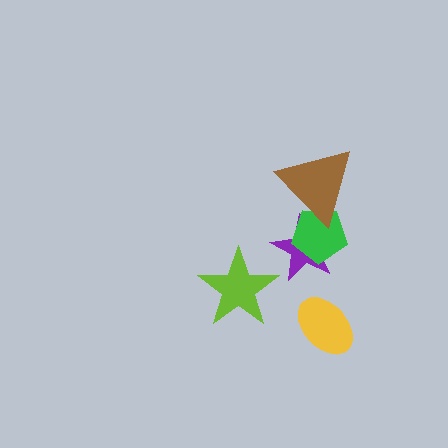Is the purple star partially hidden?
Yes, it is partially covered by another shape.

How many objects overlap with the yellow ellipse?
0 objects overlap with the yellow ellipse.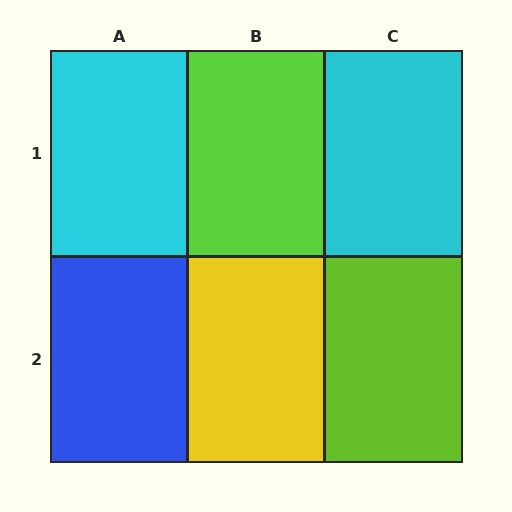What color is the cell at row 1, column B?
Lime.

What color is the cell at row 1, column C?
Cyan.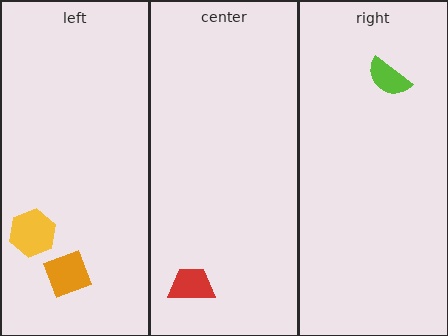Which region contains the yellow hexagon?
The left region.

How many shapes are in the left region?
2.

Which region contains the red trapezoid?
The center region.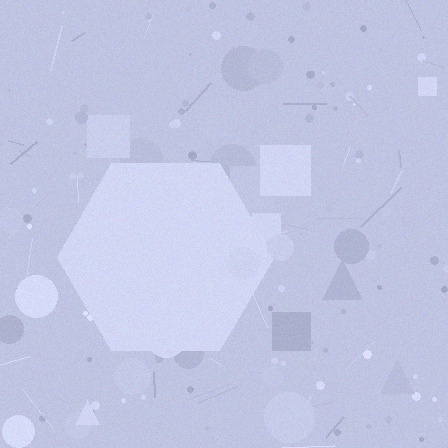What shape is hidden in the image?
A hexagon is hidden in the image.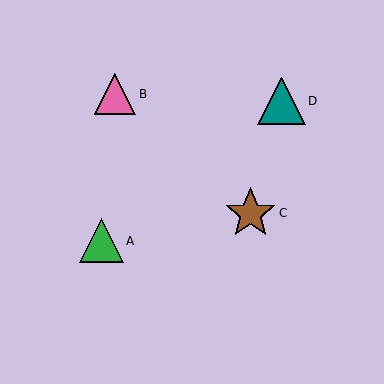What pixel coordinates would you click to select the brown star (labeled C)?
Click at (250, 213) to select the brown star C.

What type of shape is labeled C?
Shape C is a brown star.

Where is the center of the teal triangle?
The center of the teal triangle is at (282, 101).